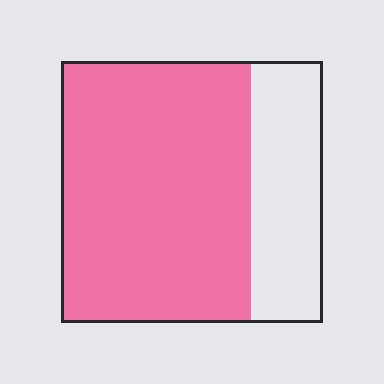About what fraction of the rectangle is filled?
About three quarters (3/4).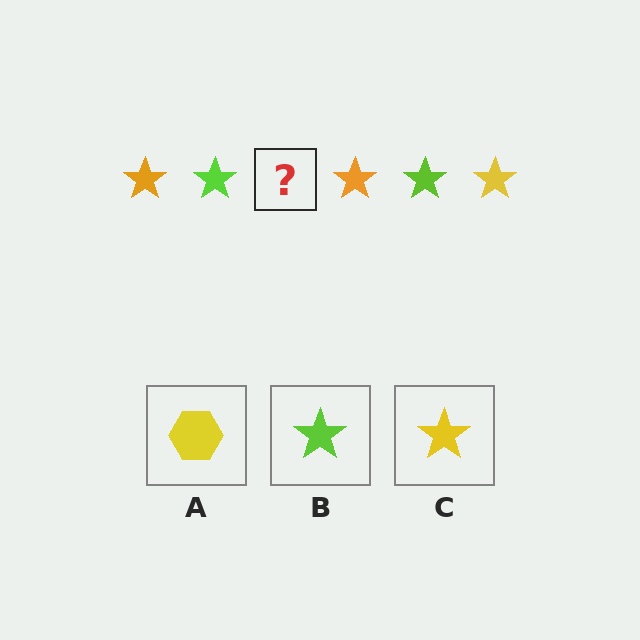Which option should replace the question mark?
Option C.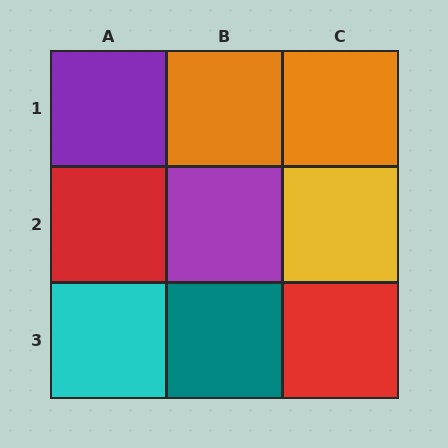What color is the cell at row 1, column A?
Purple.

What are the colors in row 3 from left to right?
Cyan, teal, red.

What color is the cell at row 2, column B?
Purple.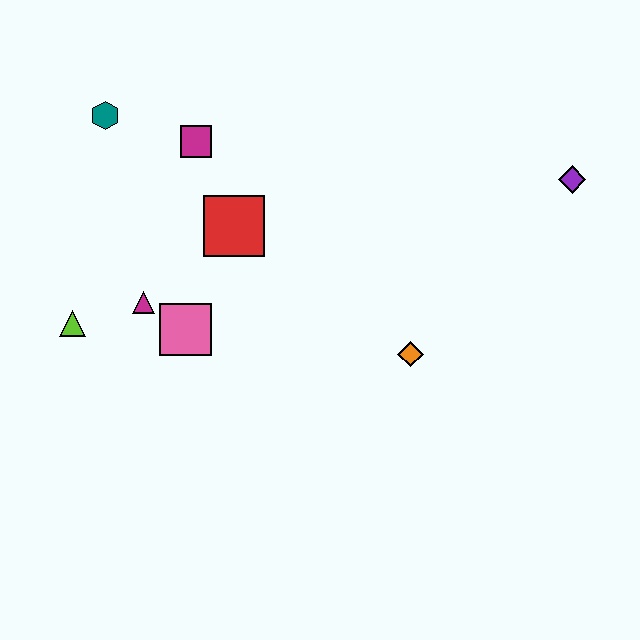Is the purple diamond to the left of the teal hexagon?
No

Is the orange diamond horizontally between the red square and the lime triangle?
No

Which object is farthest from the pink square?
The purple diamond is farthest from the pink square.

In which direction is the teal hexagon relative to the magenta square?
The teal hexagon is to the left of the magenta square.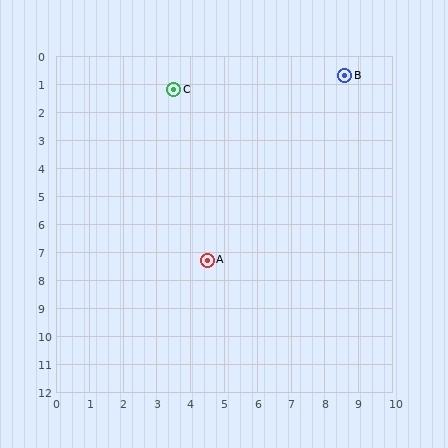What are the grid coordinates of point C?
Point C is at approximately (3.5, 1.2).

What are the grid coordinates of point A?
Point A is at approximately (4.5, 7.3).